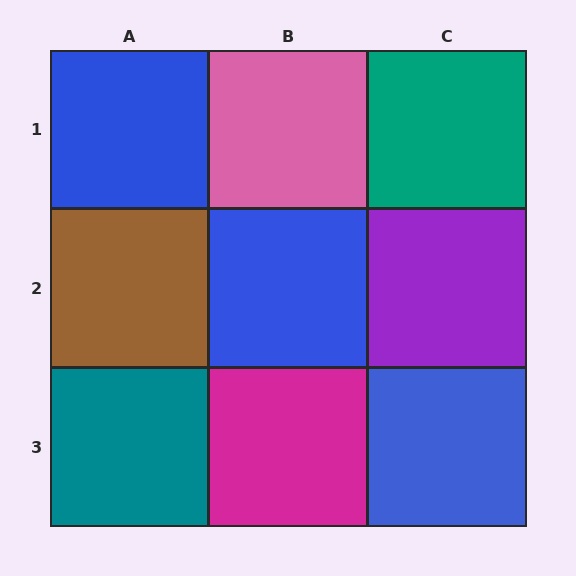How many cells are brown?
1 cell is brown.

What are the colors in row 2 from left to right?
Brown, blue, purple.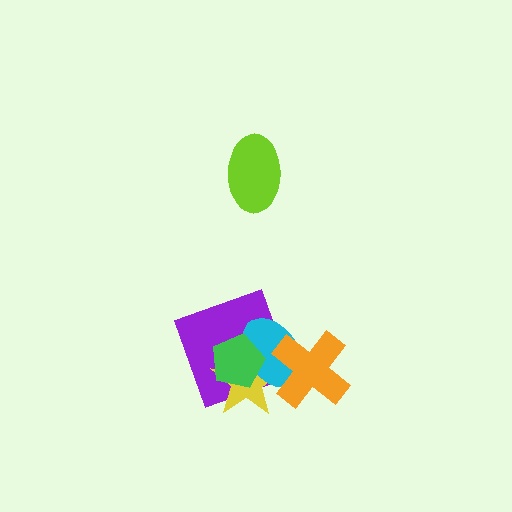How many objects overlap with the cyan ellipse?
4 objects overlap with the cyan ellipse.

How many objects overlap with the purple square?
3 objects overlap with the purple square.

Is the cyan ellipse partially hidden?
Yes, it is partially covered by another shape.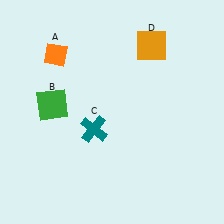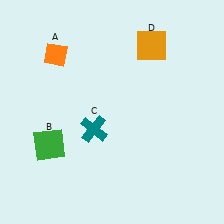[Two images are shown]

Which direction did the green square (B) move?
The green square (B) moved down.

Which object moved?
The green square (B) moved down.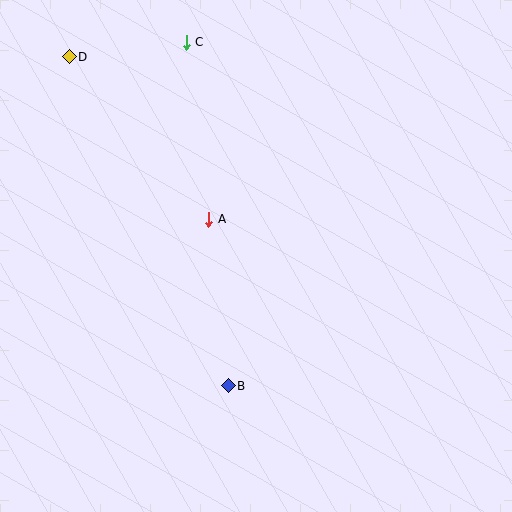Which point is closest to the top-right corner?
Point C is closest to the top-right corner.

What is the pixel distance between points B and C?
The distance between B and C is 346 pixels.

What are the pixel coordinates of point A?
Point A is at (209, 219).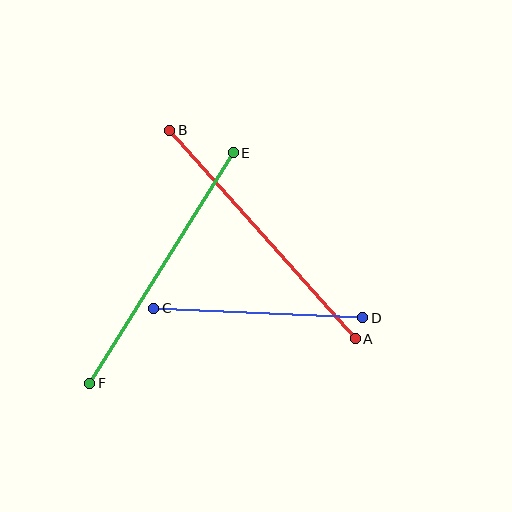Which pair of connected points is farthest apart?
Points A and B are farthest apart.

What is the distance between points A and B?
The distance is approximately 279 pixels.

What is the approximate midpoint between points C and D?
The midpoint is at approximately (258, 313) pixels.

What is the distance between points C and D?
The distance is approximately 209 pixels.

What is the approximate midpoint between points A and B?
The midpoint is at approximately (262, 234) pixels.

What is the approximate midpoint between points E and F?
The midpoint is at approximately (162, 268) pixels.